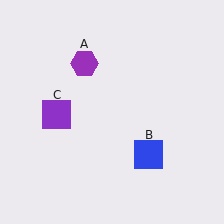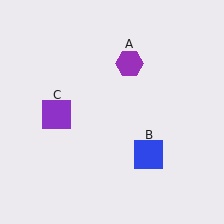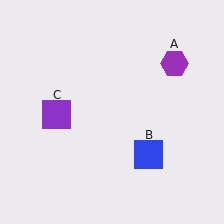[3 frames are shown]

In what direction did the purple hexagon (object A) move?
The purple hexagon (object A) moved right.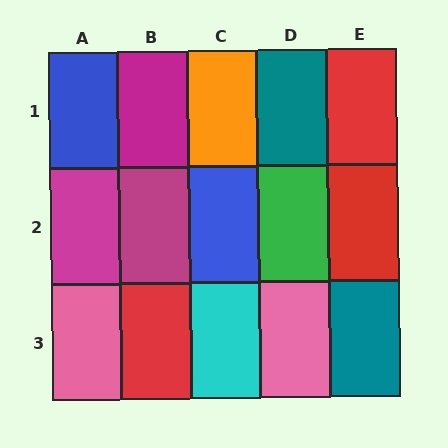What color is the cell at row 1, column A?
Blue.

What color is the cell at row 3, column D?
Pink.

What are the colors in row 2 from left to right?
Magenta, magenta, blue, green, red.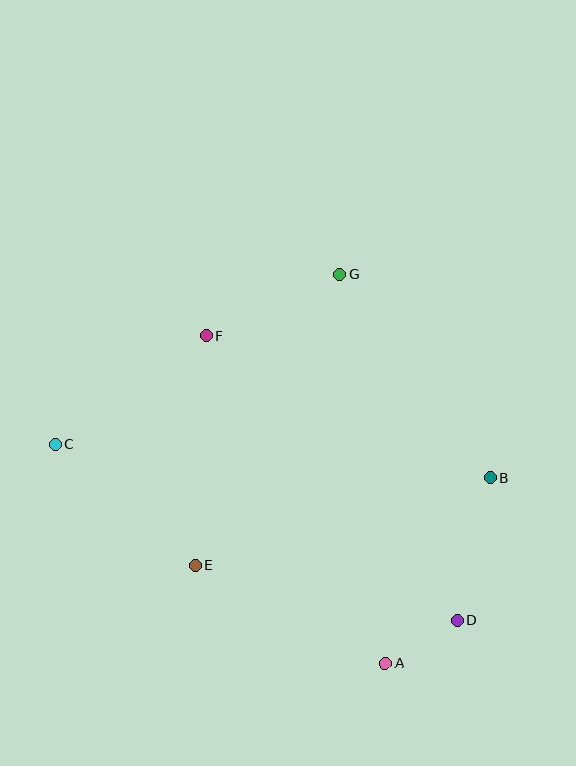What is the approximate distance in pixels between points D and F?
The distance between D and F is approximately 379 pixels.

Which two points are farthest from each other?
Points C and D are farthest from each other.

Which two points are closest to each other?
Points A and D are closest to each other.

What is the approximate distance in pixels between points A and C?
The distance between A and C is approximately 397 pixels.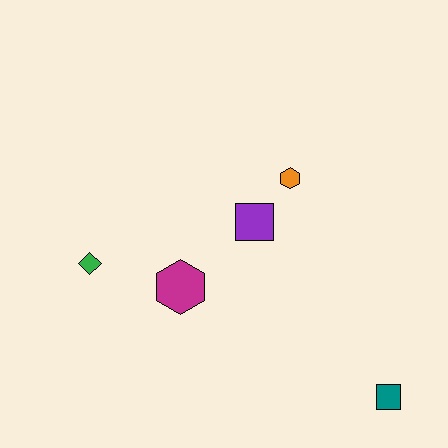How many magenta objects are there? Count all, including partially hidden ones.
There is 1 magenta object.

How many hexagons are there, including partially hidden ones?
There are 2 hexagons.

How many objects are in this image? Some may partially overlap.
There are 5 objects.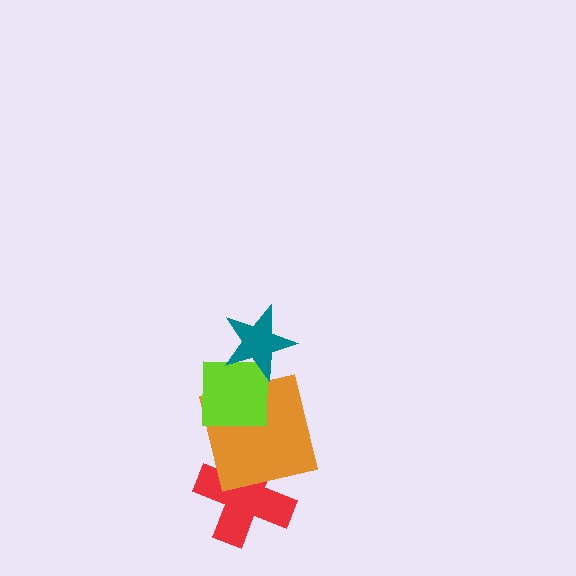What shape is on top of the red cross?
The orange square is on top of the red cross.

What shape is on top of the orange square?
The lime square is on top of the orange square.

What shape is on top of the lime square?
The teal star is on top of the lime square.